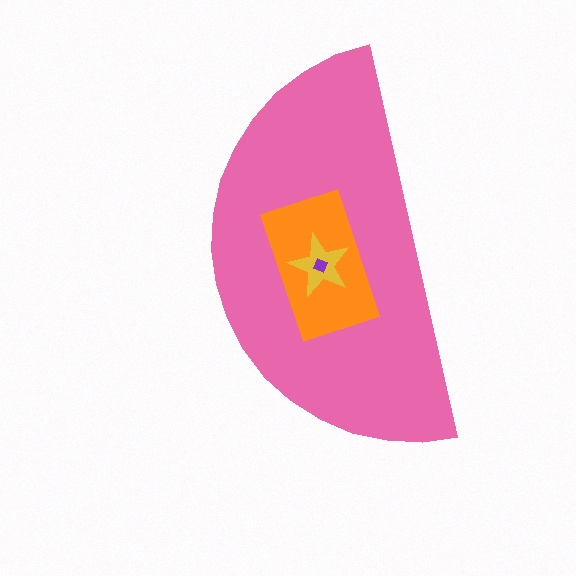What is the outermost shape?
The pink semicircle.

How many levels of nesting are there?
4.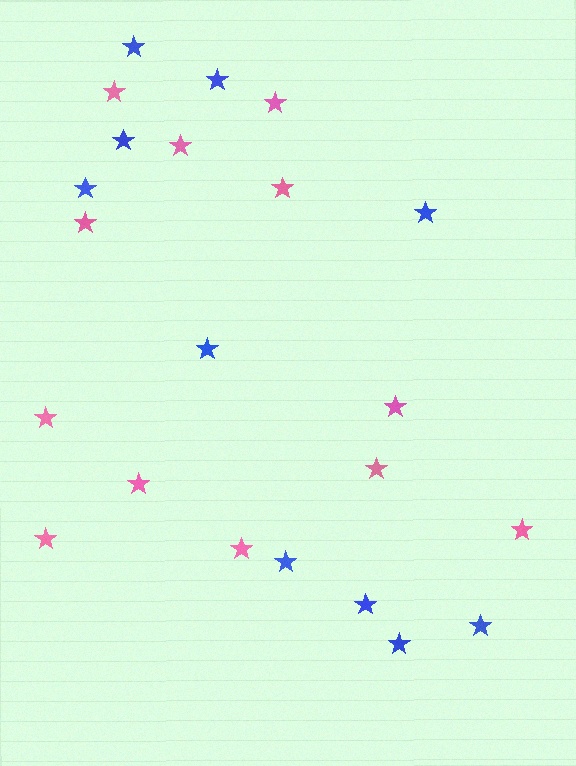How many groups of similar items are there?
There are 2 groups: one group of blue stars (10) and one group of pink stars (12).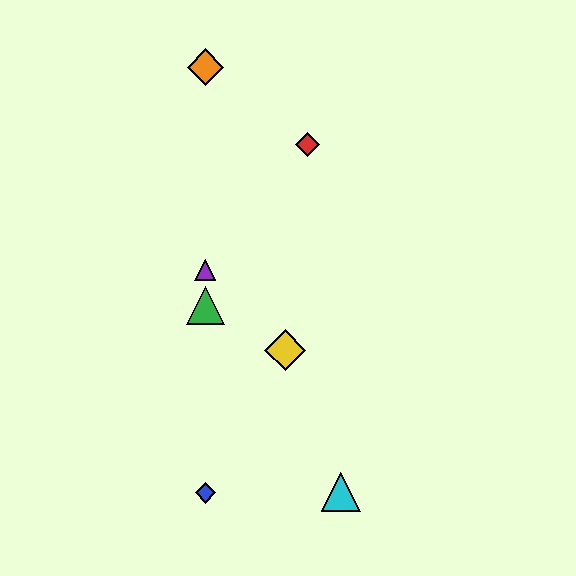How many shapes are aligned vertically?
4 shapes (the blue diamond, the green triangle, the purple triangle, the orange diamond) are aligned vertically.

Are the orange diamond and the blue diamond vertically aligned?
Yes, both are at x≈205.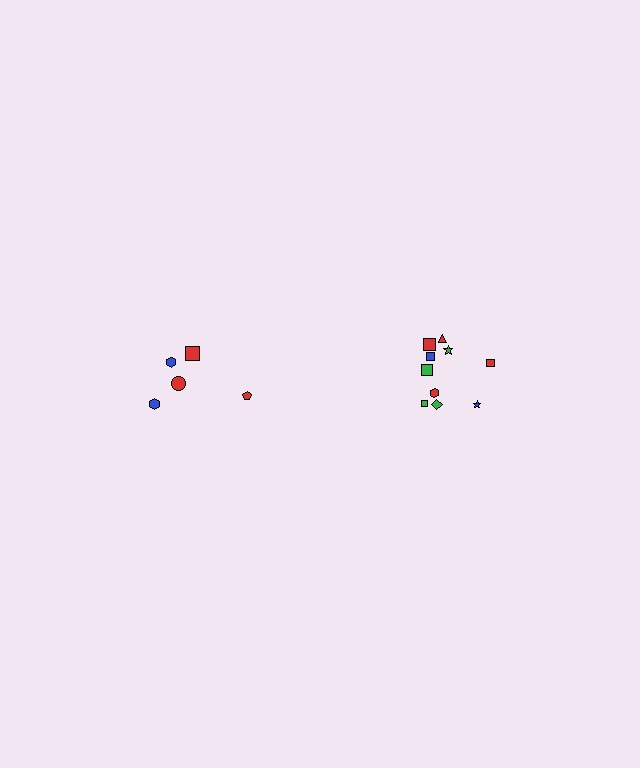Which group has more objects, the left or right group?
The right group.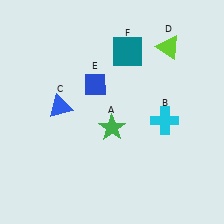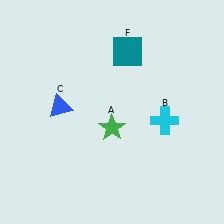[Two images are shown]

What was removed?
The blue diamond (E), the lime triangle (D) were removed in Image 2.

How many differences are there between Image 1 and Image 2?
There are 2 differences between the two images.